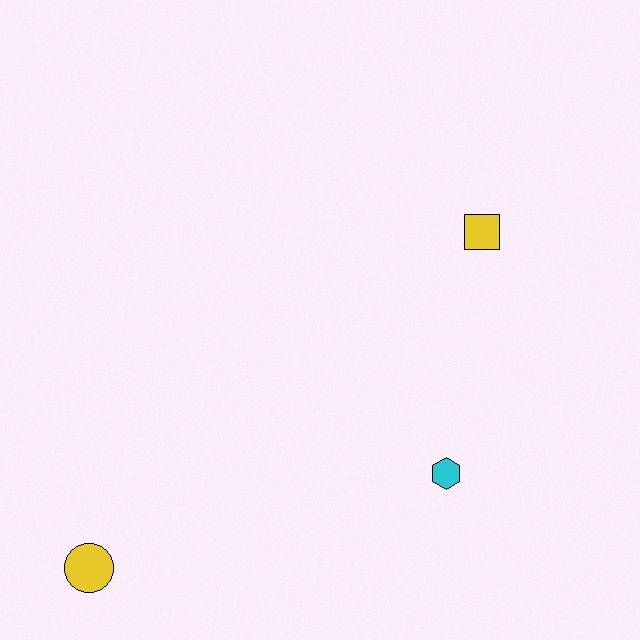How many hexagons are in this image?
There is 1 hexagon.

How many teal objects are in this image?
There are no teal objects.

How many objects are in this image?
There are 3 objects.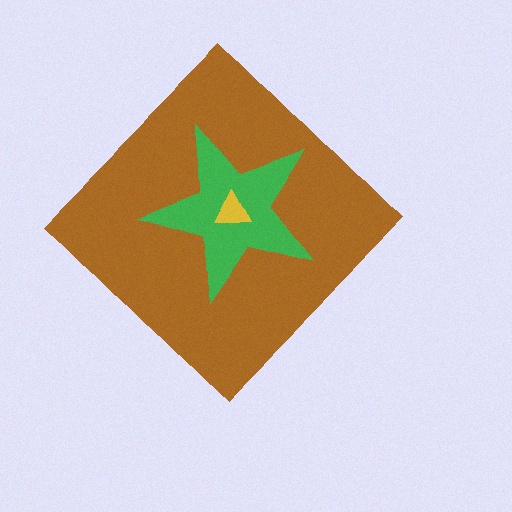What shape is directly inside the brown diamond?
The green star.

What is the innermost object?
The yellow triangle.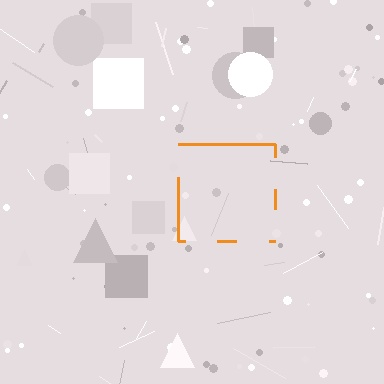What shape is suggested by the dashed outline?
The dashed outline suggests a square.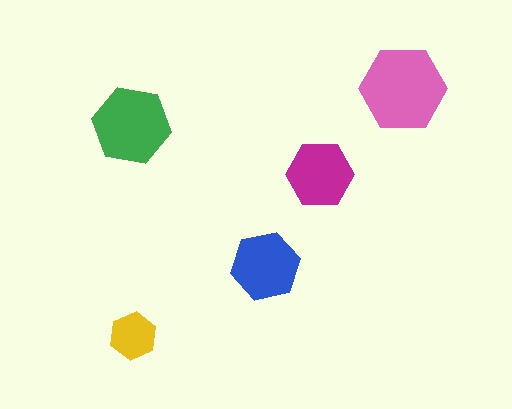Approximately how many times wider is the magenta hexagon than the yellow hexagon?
About 1.5 times wider.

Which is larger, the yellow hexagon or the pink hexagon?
The pink one.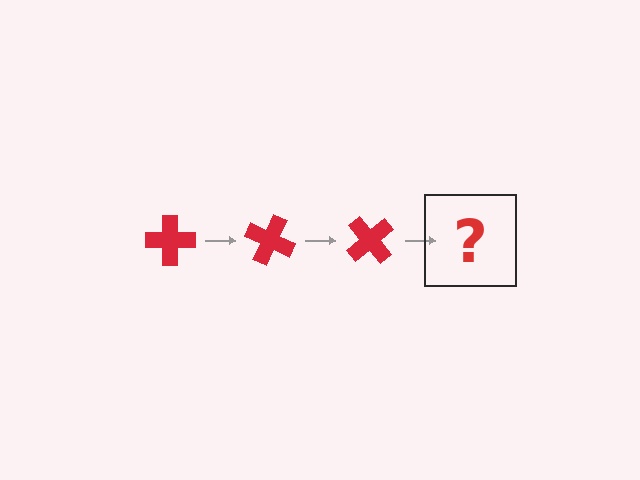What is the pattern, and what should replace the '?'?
The pattern is that the cross rotates 25 degrees each step. The '?' should be a red cross rotated 75 degrees.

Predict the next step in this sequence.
The next step is a red cross rotated 75 degrees.